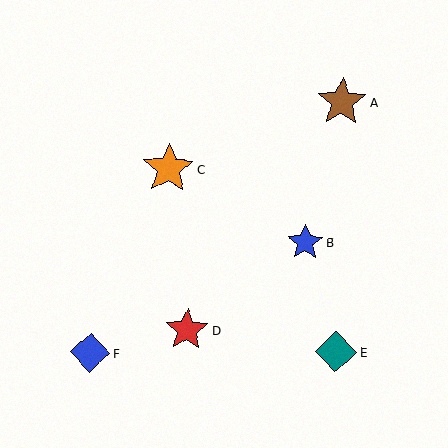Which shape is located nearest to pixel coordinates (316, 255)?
The blue star (labeled B) at (305, 242) is nearest to that location.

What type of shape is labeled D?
Shape D is a red star.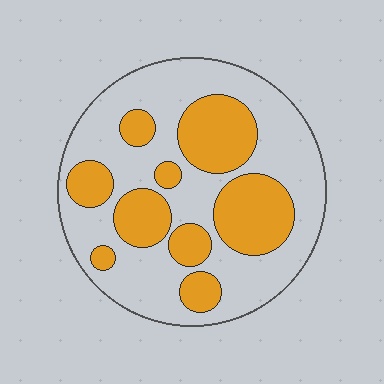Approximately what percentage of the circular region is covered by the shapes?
Approximately 35%.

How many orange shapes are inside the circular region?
9.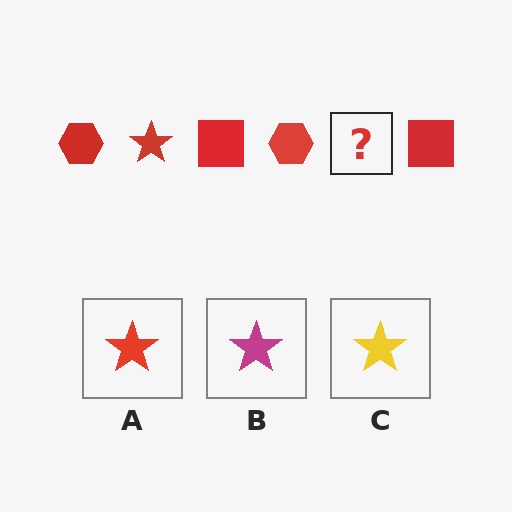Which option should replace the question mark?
Option A.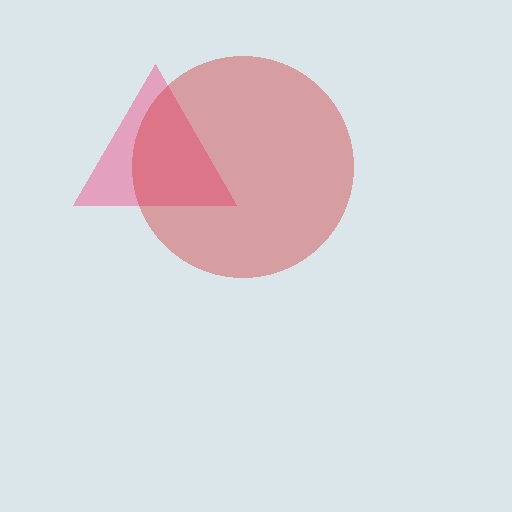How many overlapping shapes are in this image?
There are 2 overlapping shapes in the image.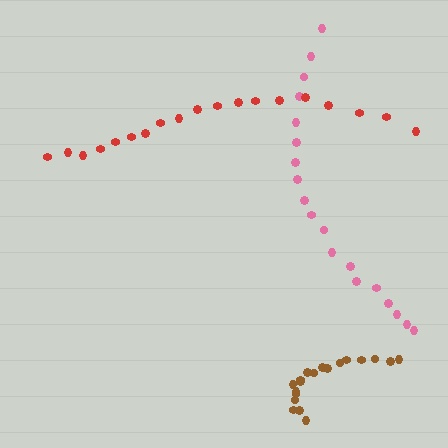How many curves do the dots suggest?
There are 3 distinct paths.